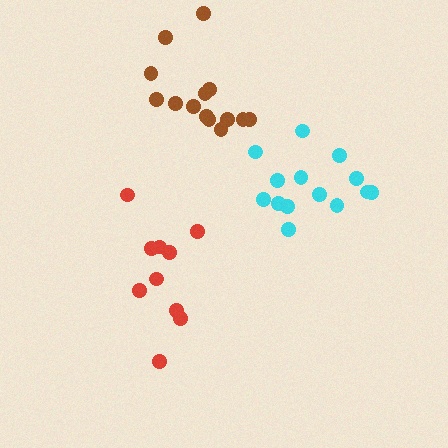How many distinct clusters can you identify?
There are 3 distinct clusters.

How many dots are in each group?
Group 1: 14 dots, Group 2: 10 dots, Group 3: 14 dots (38 total).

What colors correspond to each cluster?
The clusters are colored: cyan, red, brown.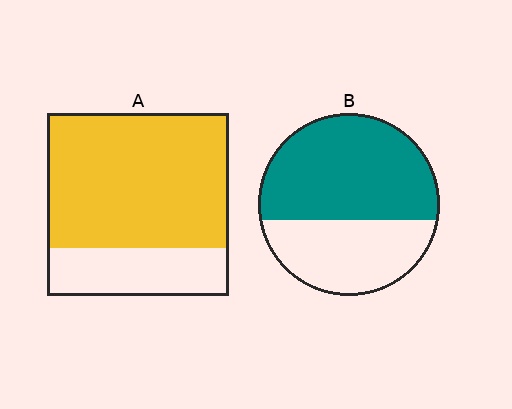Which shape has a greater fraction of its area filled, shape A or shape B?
Shape A.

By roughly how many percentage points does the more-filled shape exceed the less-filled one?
By roughly 15 percentage points (A over B).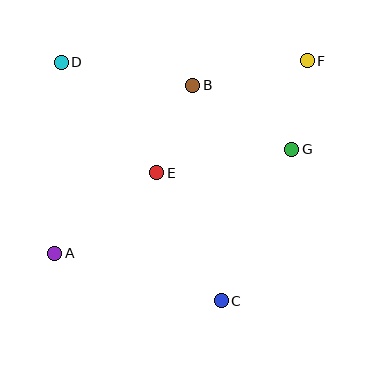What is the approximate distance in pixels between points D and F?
The distance between D and F is approximately 246 pixels.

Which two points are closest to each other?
Points F and G are closest to each other.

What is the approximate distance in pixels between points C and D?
The distance between C and D is approximately 287 pixels.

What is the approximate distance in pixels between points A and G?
The distance between A and G is approximately 259 pixels.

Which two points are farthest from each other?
Points A and F are farthest from each other.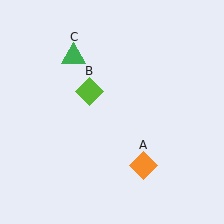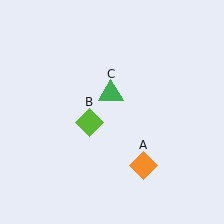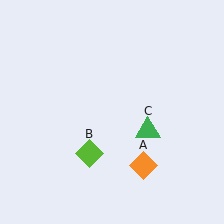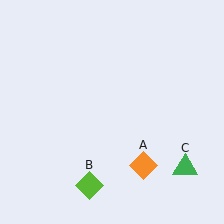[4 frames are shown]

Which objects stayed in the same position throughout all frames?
Orange diamond (object A) remained stationary.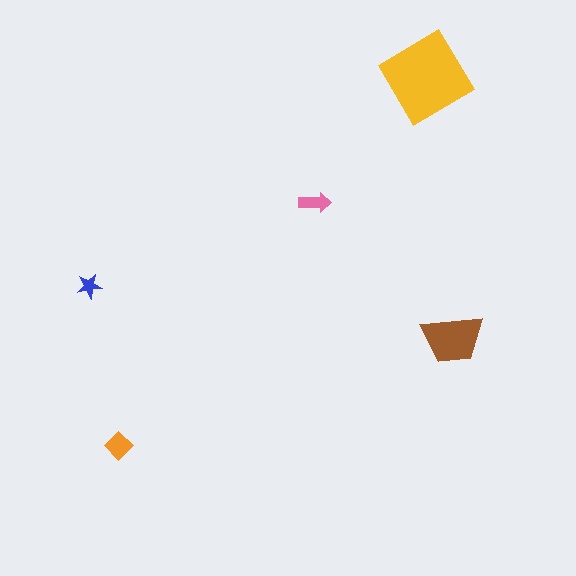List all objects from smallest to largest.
The blue star, the pink arrow, the orange diamond, the brown trapezoid, the yellow diamond.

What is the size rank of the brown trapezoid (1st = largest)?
2nd.